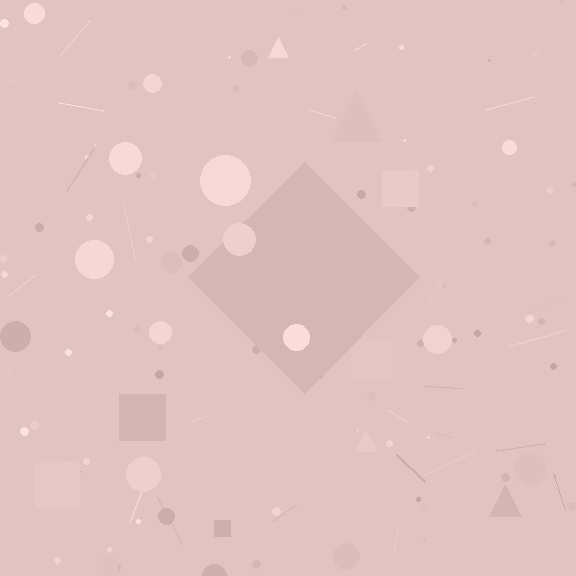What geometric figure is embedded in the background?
A diamond is embedded in the background.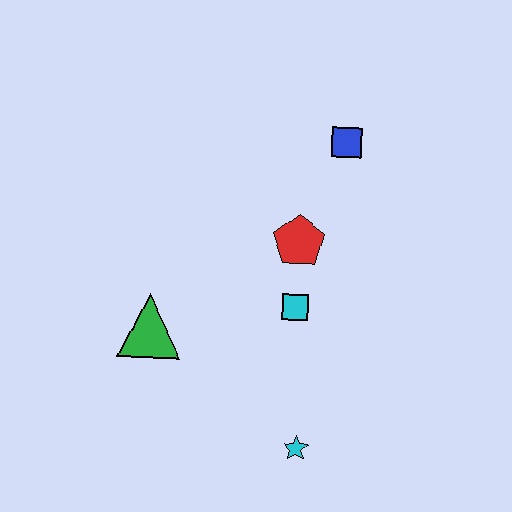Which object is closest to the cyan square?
The red pentagon is closest to the cyan square.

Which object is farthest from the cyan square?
The blue square is farthest from the cyan square.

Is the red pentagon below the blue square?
Yes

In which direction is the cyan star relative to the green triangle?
The cyan star is to the right of the green triangle.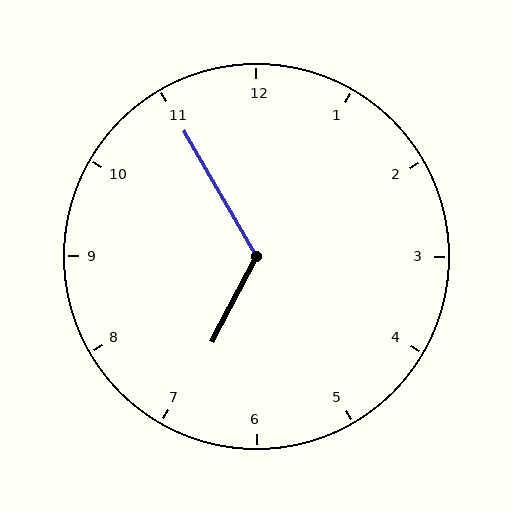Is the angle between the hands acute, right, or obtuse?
It is obtuse.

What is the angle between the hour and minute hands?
Approximately 122 degrees.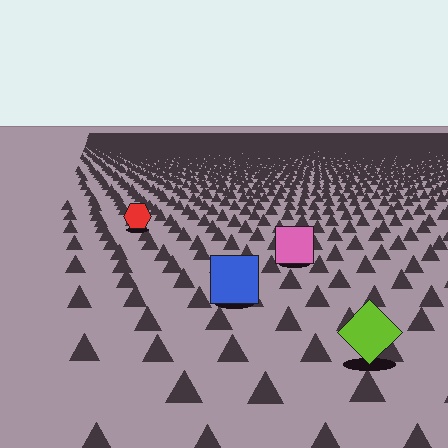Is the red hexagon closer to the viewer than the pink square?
No. The pink square is closer — you can tell from the texture gradient: the ground texture is coarser near it.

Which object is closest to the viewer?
The lime diamond is closest. The texture marks near it are larger and more spread out.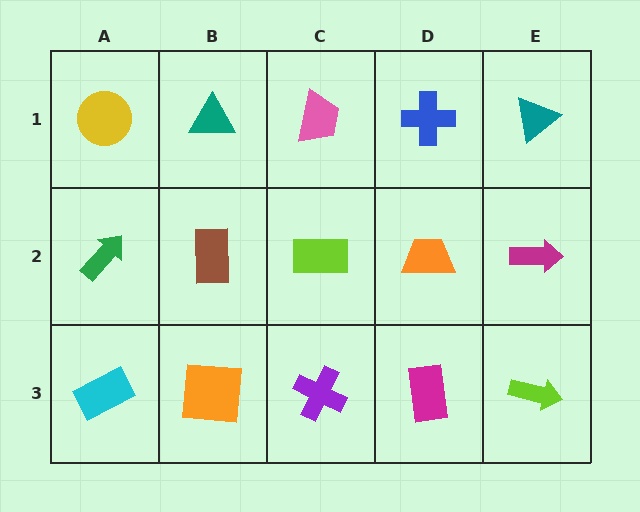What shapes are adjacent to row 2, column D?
A blue cross (row 1, column D), a magenta rectangle (row 3, column D), a lime rectangle (row 2, column C), a magenta arrow (row 2, column E).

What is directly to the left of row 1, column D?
A pink trapezoid.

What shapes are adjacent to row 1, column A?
A green arrow (row 2, column A), a teal triangle (row 1, column B).